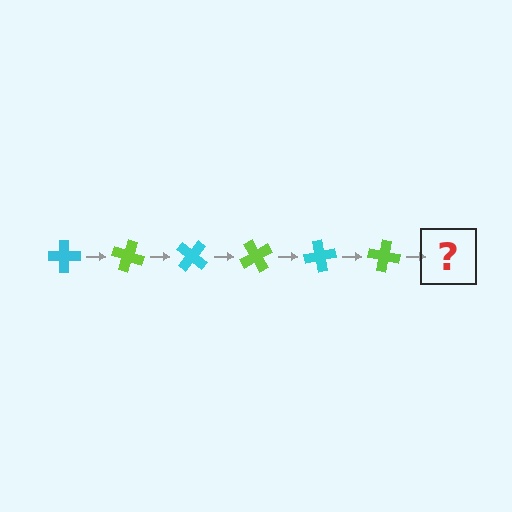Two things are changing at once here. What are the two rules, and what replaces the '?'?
The two rules are that it rotates 20 degrees each step and the color cycles through cyan and lime. The '?' should be a cyan cross, rotated 120 degrees from the start.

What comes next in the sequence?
The next element should be a cyan cross, rotated 120 degrees from the start.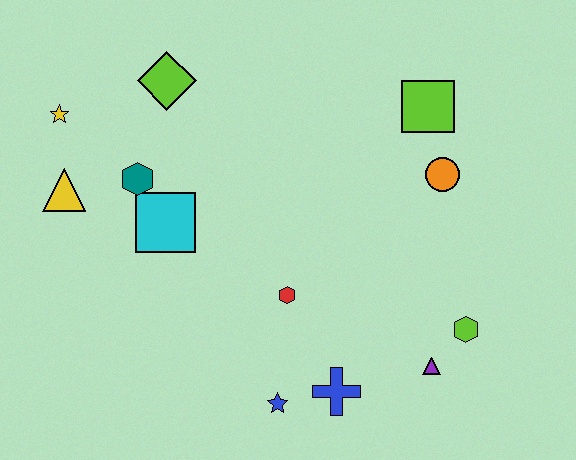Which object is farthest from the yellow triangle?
The lime hexagon is farthest from the yellow triangle.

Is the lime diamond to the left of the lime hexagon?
Yes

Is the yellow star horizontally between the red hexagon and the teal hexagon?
No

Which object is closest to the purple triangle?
The lime hexagon is closest to the purple triangle.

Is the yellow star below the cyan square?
No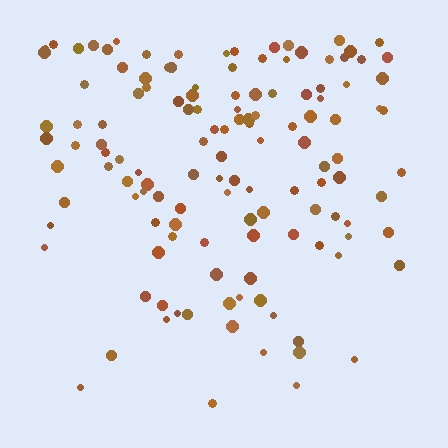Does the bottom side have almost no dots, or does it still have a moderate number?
Still a moderate number, just noticeably fewer than the top.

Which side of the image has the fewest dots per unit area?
The bottom.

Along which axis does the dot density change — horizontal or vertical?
Vertical.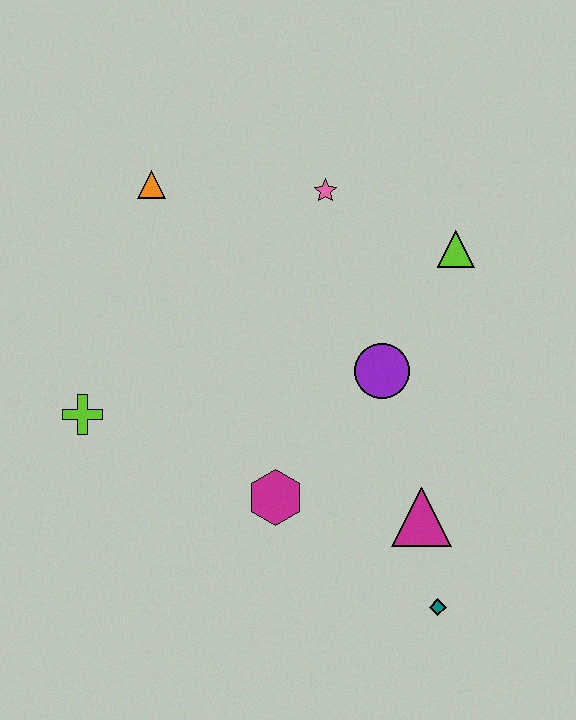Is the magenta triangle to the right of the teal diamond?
No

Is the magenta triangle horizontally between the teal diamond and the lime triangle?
No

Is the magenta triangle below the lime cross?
Yes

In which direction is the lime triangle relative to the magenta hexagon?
The lime triangle is above the magenta hexagon.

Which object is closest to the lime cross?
The magenta hexagon is closest to the lime cross.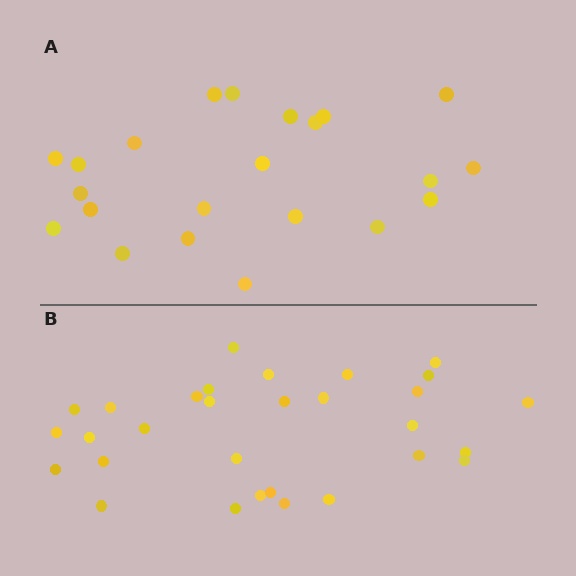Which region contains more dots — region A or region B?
Region B (the bottom region) has more dots.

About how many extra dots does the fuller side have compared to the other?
Region B has roughly 8 or so more dots than region A.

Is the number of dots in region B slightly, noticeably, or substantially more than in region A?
Region B has noticeably more, but not dramatically so. The ratio is roughly 1.4 to 1.